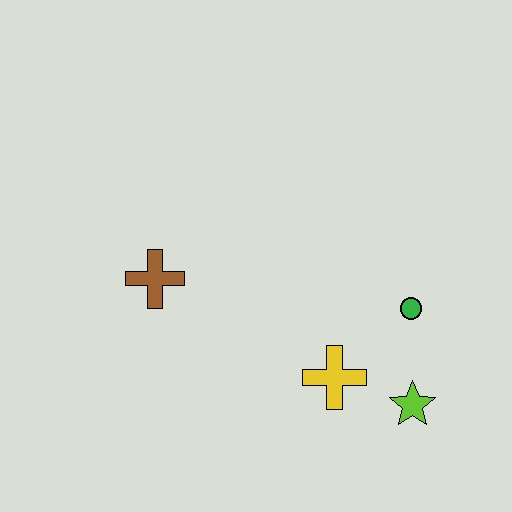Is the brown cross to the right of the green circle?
No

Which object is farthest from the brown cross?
The lime star is farthest from the brown cross.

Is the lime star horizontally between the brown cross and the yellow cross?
No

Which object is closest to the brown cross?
The yellow cross is closest to the brown cross.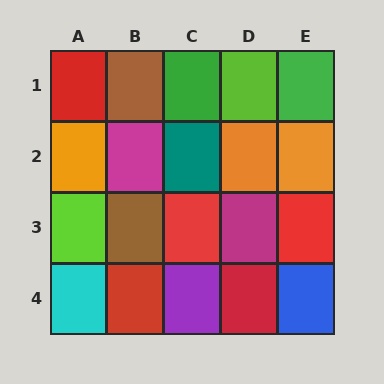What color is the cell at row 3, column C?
Red.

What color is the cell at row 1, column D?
Lime.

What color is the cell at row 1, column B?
Brown.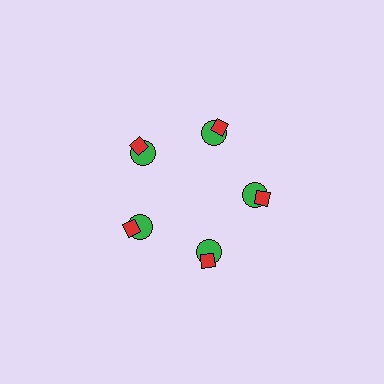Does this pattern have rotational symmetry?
Yes, this pattern has 5-fold rotational symmetry. It looks the same after rotating 72 degrees around the center.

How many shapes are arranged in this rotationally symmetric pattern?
There are 10 shapes, arranged in 5 groups of 2.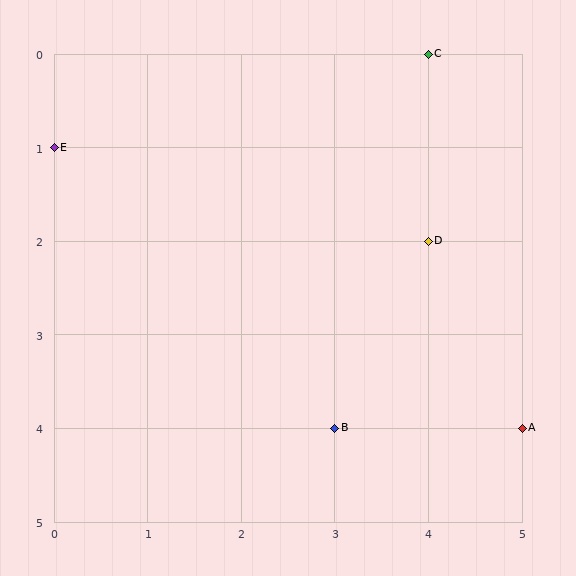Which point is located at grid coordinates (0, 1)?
Point E is at (0, 1).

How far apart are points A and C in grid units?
Points A and C are 1 column and 4 rows apart (about 4.1 grid units diagonally).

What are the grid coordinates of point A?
Point A is at grid coordinates (5, 4).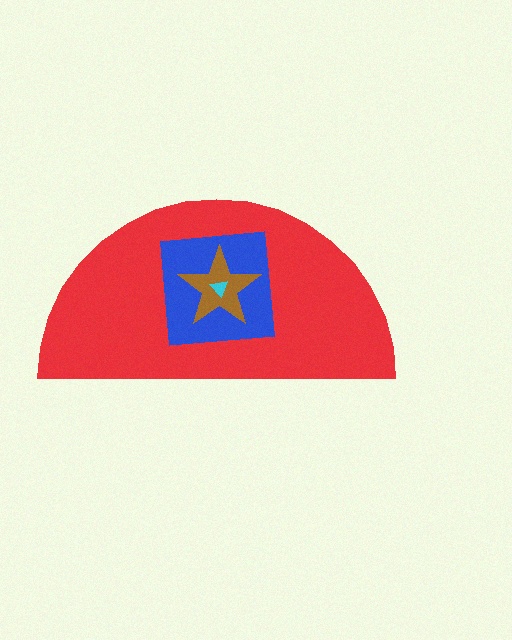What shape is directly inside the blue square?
The brown star.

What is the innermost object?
The cyan triangle.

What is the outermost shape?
The red semicircle.